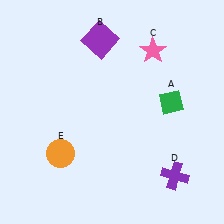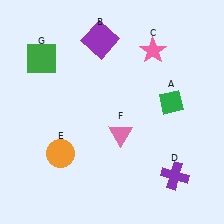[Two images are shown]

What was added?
A pink triangle (F), a green square (G) were added in Image 2.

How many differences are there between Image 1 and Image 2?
There are 2 differences between the two images.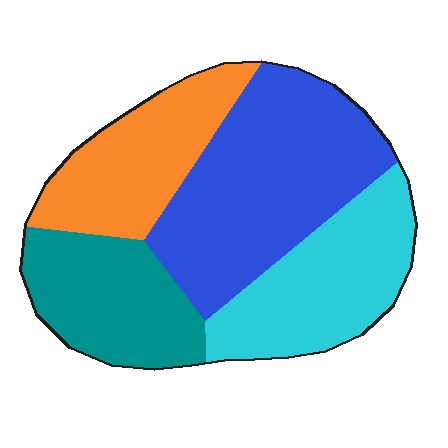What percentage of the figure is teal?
Teal covers about 20% of the figure.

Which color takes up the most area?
Blue, at roughly 35%.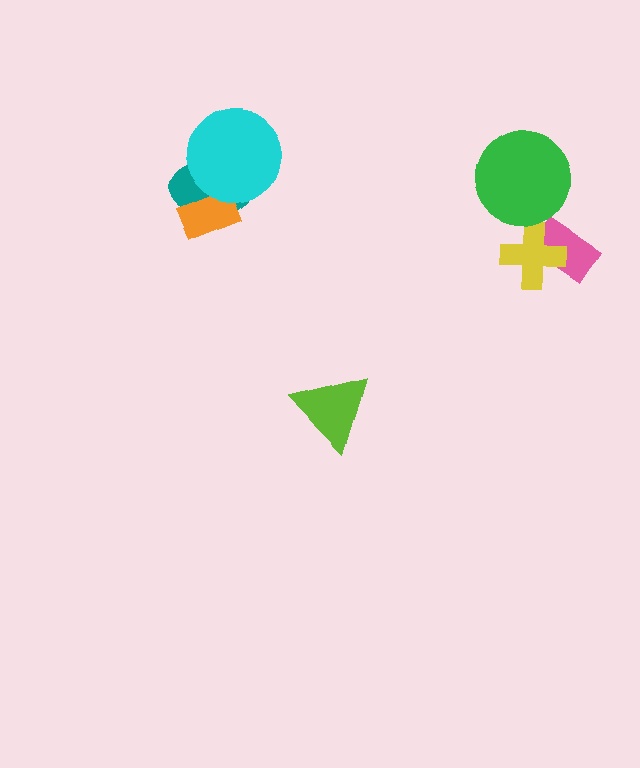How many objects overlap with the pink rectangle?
1 object overlaps with the pink rectangle.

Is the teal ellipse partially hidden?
Yes, it is partially covered by another shape.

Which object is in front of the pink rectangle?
The yellow cross is in front of the pink rectangle.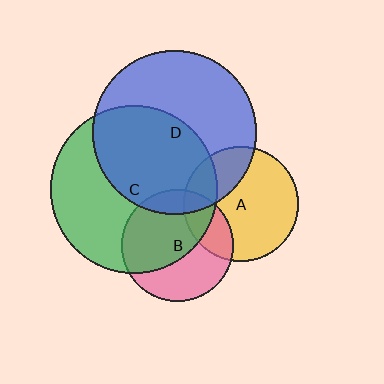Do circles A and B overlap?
Yes.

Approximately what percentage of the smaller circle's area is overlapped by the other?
Approximately 20%.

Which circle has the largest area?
Circle C (green).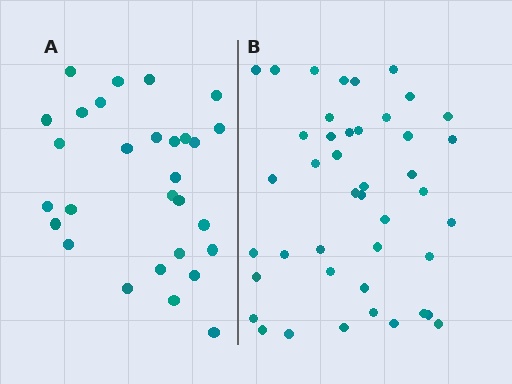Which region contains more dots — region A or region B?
Region B (the right region) has more dots.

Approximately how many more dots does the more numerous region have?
Region B has approximately 15 more dots than region A.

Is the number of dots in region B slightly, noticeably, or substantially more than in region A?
Region B has substantially more. The ratio is roughly 1.5 to 1.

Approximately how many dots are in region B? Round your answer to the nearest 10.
About 40 dots. (The exact count is 43, which rounds to 40.)